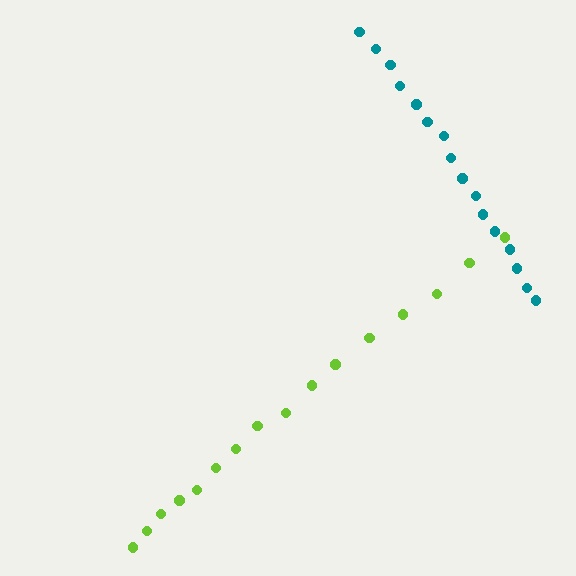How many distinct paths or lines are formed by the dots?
There are 2 distinct paths.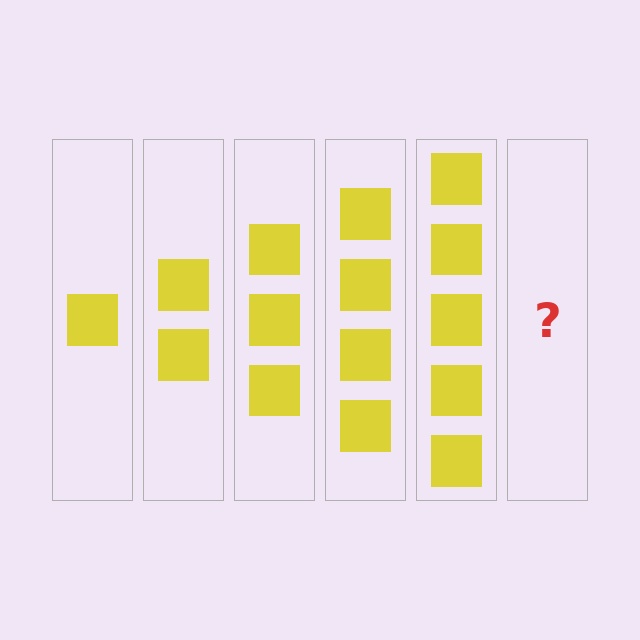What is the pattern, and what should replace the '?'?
The pattern is that each step adds one more square. The '?' should be 6 squares.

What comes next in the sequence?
The next element should be 6 squares.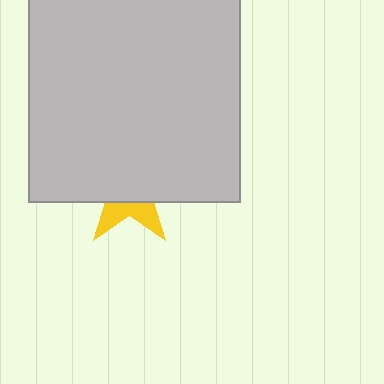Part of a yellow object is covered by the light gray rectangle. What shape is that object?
It is a star.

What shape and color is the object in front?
The object in front is a light gray rectangle.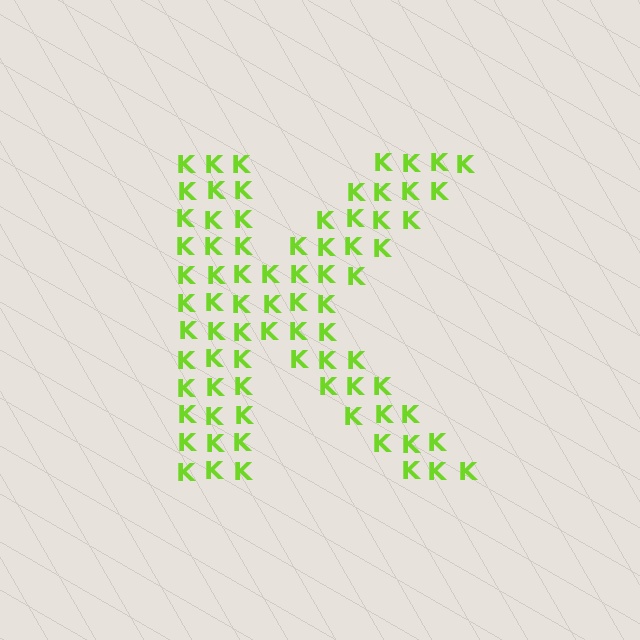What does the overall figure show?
The overall figure shows the letter K.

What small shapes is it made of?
It is made of small letter K's.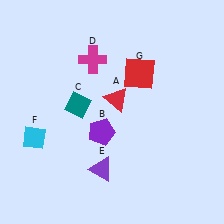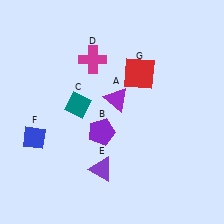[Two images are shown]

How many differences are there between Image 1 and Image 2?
There are 2 differences between the two images.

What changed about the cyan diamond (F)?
In Image 1, F is cyan. In Image 2, it changed to blue.